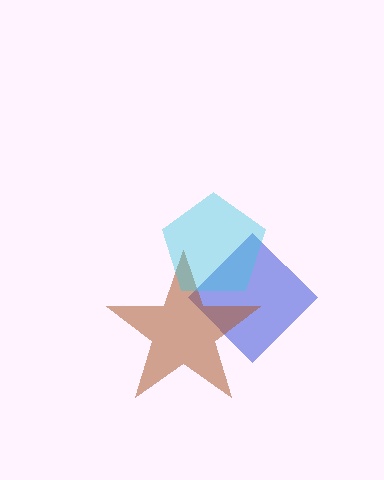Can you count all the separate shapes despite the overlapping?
Yes, there are 3 separate shapes.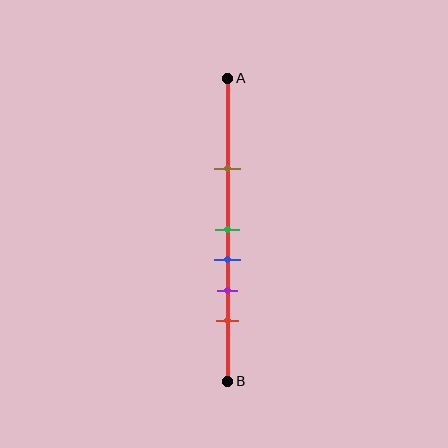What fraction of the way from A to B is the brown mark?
The brown mark is approximately 30% (0.3) of the way from A to B.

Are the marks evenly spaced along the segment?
No, the marks are not evenly spaced.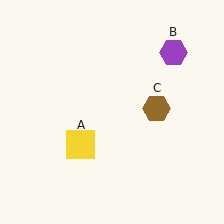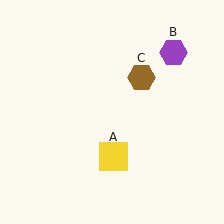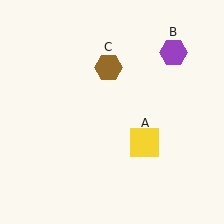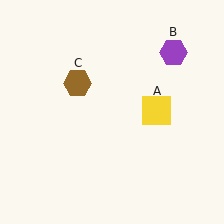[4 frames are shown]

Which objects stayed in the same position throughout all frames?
Purple hexagon (object B) remained stationary.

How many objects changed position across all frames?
2 objects changed position: yellow square (object A), brown hexagon (object C).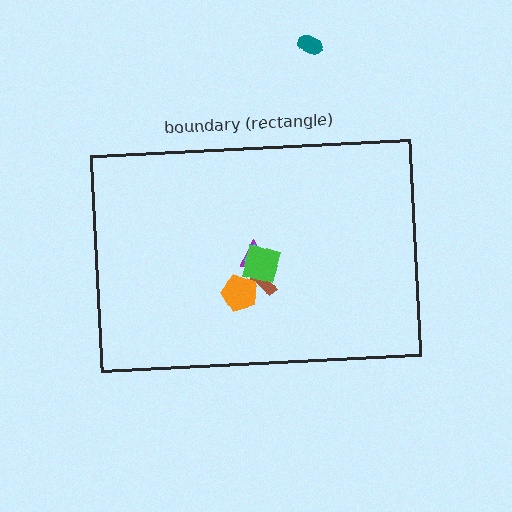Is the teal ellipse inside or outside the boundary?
Outside.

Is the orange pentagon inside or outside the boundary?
Inside.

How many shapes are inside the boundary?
5 inside, 1 outside.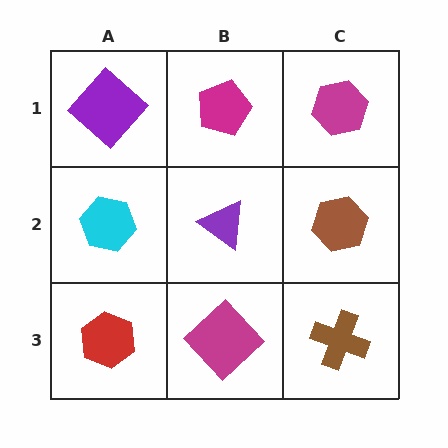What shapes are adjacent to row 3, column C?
A brown hexagon (row 2, column C), a magenta diamond (row 3, column B).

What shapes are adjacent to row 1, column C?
A brown hexagon (row 2, column C), a magenta pentagon (row 1, column B).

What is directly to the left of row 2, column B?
A cyan hexagon.